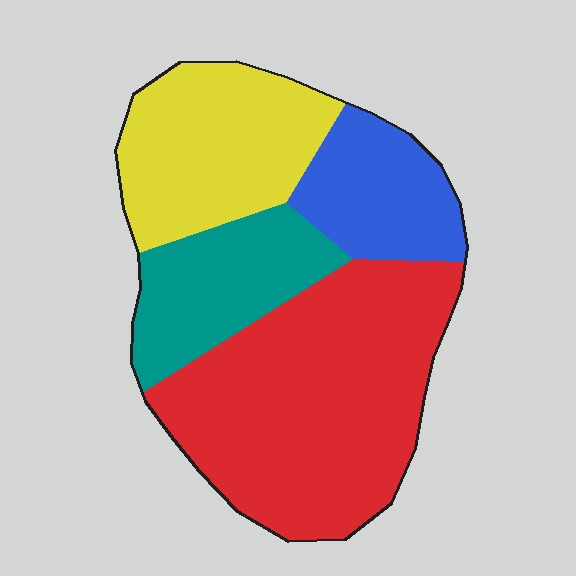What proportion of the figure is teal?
Teal covers roughly 15% of the figure.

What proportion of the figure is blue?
Blue covers 15% of the figure.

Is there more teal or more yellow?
Yellow.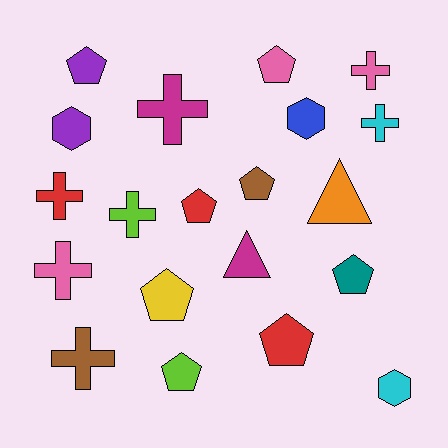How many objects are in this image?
There are 20 objects.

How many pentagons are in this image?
There are 8 pentagons.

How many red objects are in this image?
There are 3 red objects.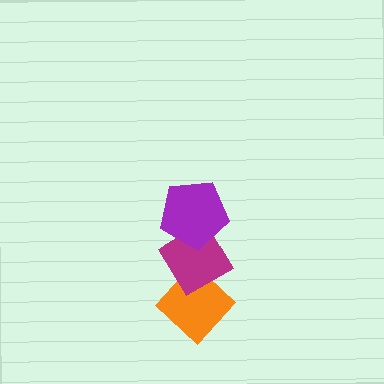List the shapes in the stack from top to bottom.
From top to bottom: the purple pentagon, the magenta diamond, the orange diamond.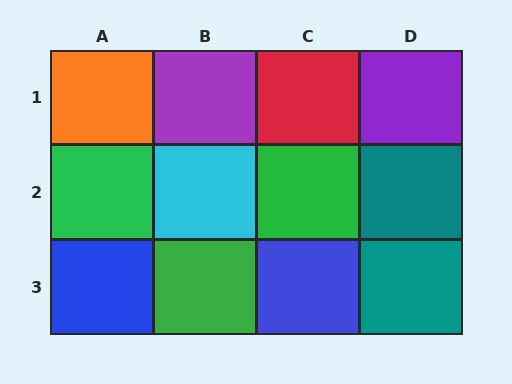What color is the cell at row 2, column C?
Green.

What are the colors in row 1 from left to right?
Orange, purple, red, purple.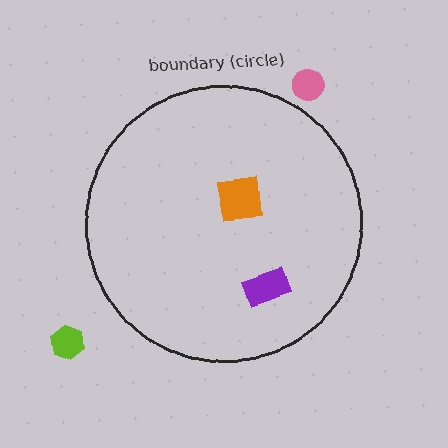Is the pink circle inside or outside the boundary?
Outside.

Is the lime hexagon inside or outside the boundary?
Outside.